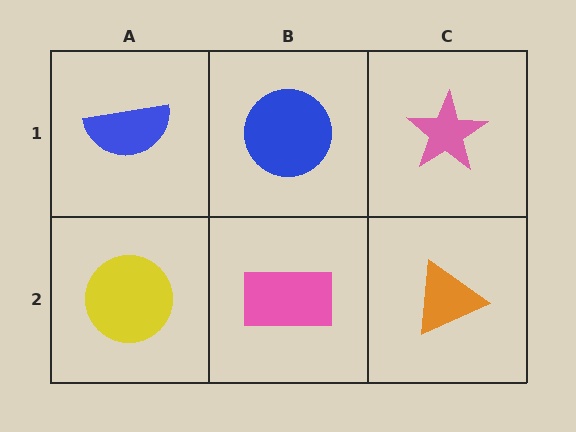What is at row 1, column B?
A blue circle.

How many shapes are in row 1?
3 shapes.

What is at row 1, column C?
A pink star.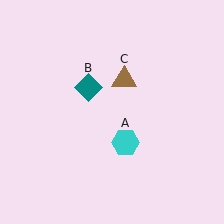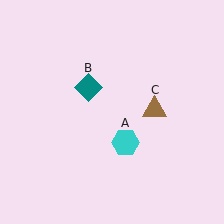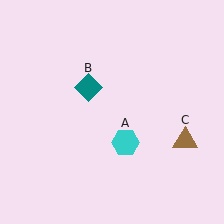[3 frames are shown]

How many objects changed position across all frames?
1 object changed position: brown triangle (object C).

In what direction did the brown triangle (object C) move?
The brown triangle (object C) moved down and to the right.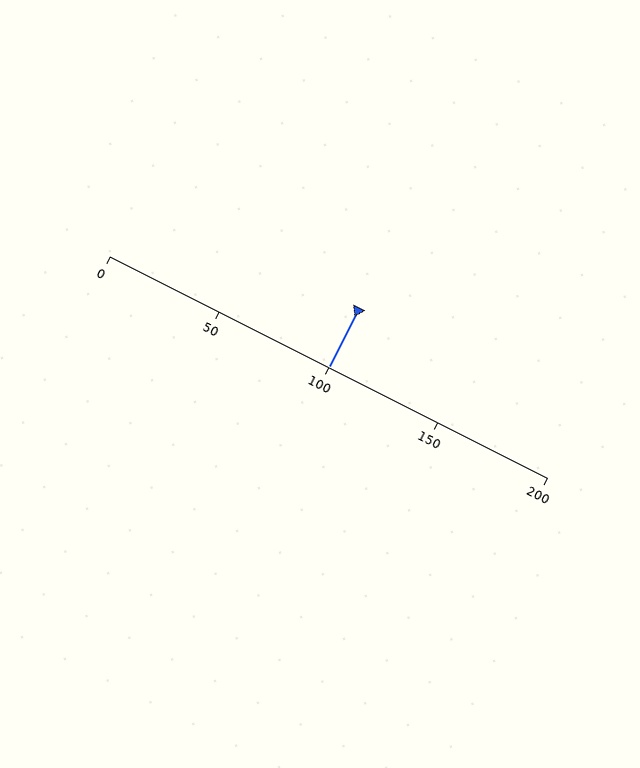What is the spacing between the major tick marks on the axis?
The major ticks are spaced 50 apart.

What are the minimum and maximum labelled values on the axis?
The axis runs from 0 to 200.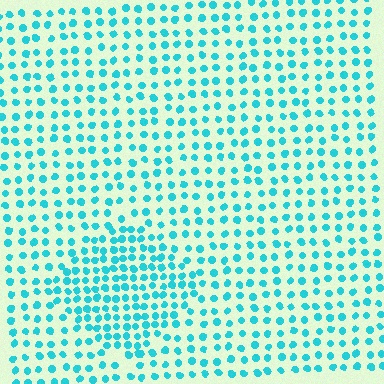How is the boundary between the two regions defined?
The boundary is defined by a change in element density (approximately 1.7x ratio). All elements are the same color, size, and shape.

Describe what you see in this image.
The image contains small cyan elements arranged at two different densities. A diamond-shaped region is visible where the elements are more densely packed than the surrounding area.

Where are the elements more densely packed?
The elements are more densely packed inside the diamond boundary.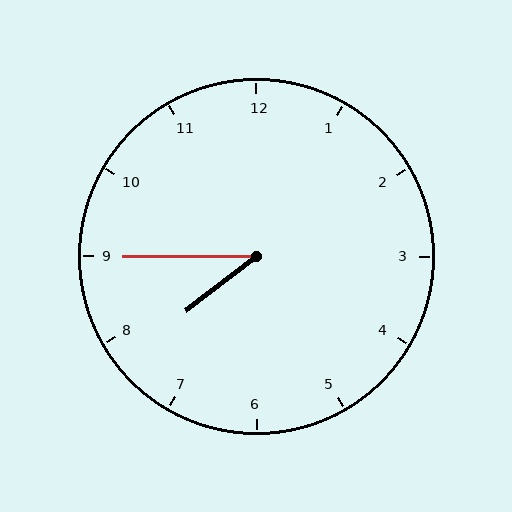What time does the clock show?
7:45.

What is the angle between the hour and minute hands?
Approximately 38 degrees.